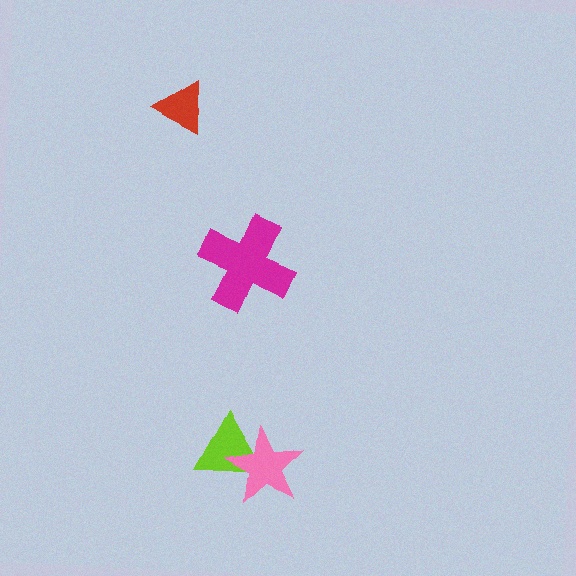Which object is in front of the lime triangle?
The pink star is in front of the lime triangle.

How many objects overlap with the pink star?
1 object overlaps with the pink star.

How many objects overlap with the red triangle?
0 objects overlap with the red triangle.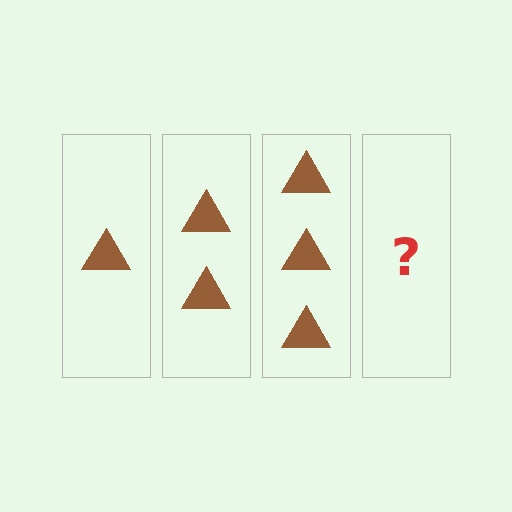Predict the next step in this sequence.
The next step is 4 triangles.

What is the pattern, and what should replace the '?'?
The pattern is that each step adds one more triangle. The '?' should be 4 triangles.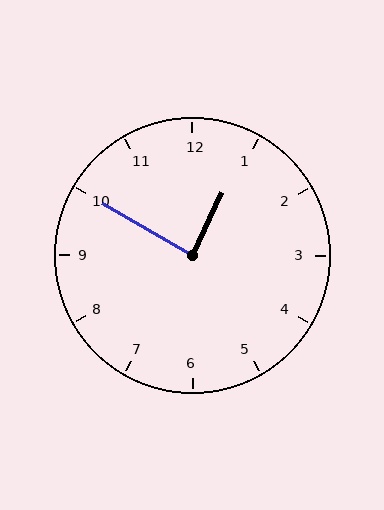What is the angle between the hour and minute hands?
Approximately 85 degrees.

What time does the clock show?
12:50.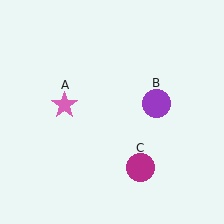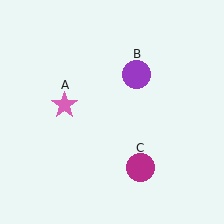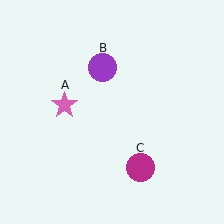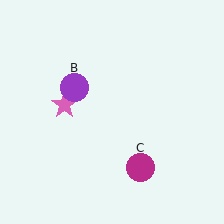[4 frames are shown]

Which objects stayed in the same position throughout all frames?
Pink star (object A) and magenta circle (object C) remained stationary.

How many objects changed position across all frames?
1 object changed position: purple circle (object B).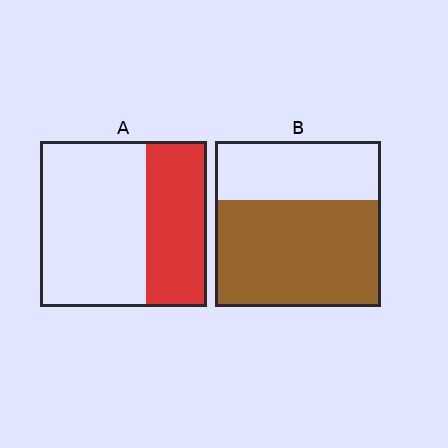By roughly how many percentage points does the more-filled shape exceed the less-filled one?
By roughly 30 percentage points (B over A).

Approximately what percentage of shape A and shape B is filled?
A is approximately 35% and B is approximately 65%.